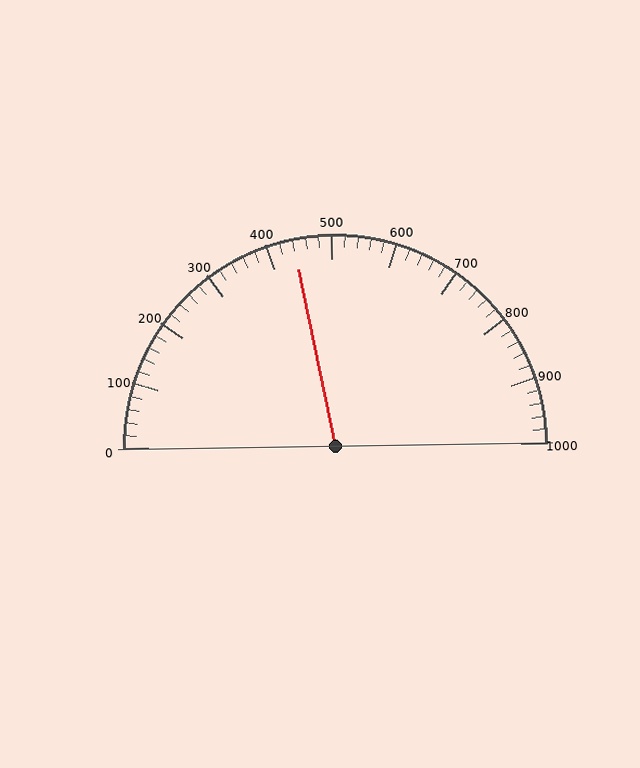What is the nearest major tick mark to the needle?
The nearest major tick mark is 400.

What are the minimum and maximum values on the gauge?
The gauge ranges from 0 to 1000.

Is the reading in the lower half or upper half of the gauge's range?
The reading is in the lower half of the range (0 to 1000).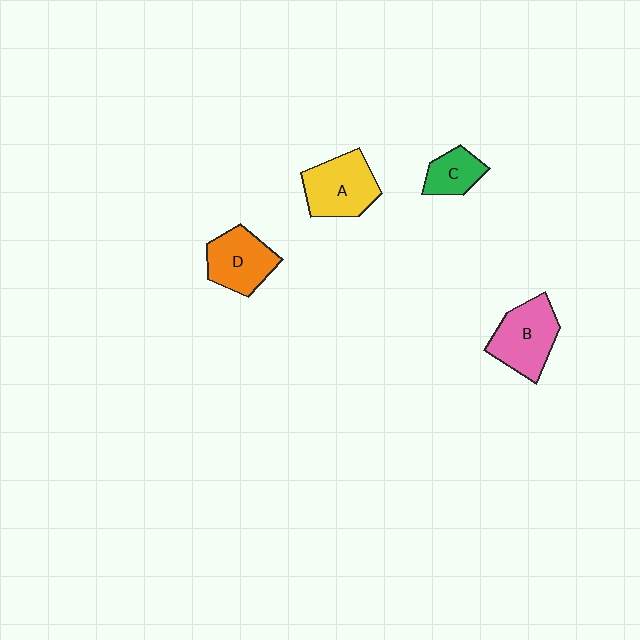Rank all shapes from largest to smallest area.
From largest to smallest: B (pink), A (yellow), D (orange), C (green).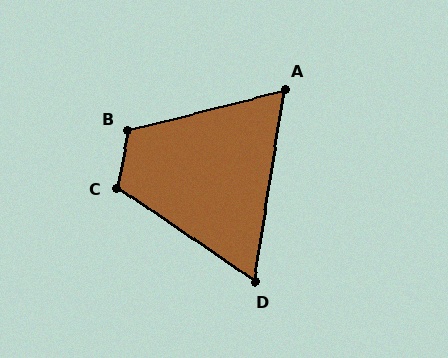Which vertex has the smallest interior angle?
D, at approximately 65 degrees.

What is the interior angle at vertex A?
Approximately 67 degrees (acute).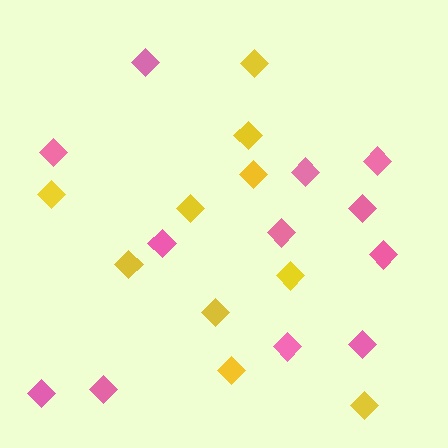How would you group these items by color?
There are 2 groups: one group of pink diamonds (12) and one group of yellow diamonds (10).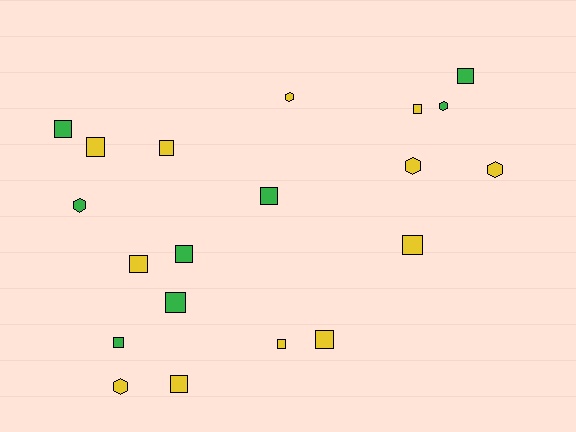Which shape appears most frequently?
Square, with 14 objects.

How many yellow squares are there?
There are 8 yellow squares.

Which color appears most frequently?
Yellow, with 12 objects.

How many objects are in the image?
There are 20 objects.